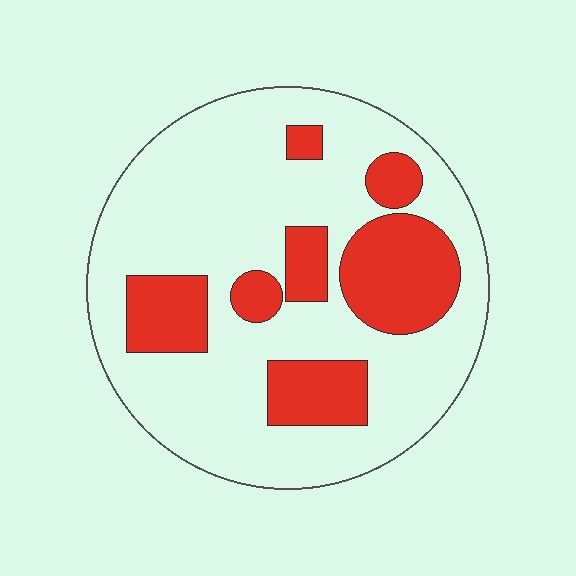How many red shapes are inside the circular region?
7.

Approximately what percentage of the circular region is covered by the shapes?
Approximately 25%.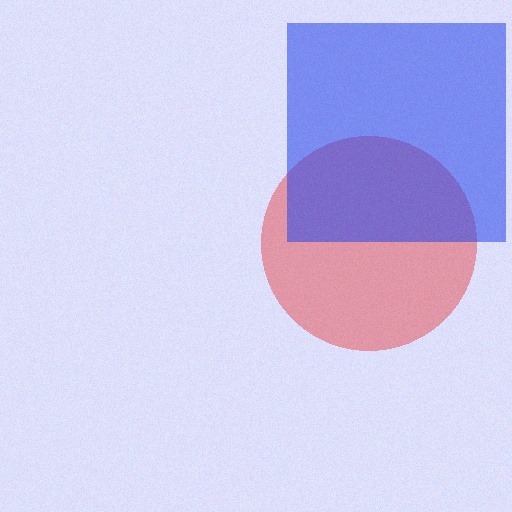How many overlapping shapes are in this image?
There are 2 overlapping shapes in the image.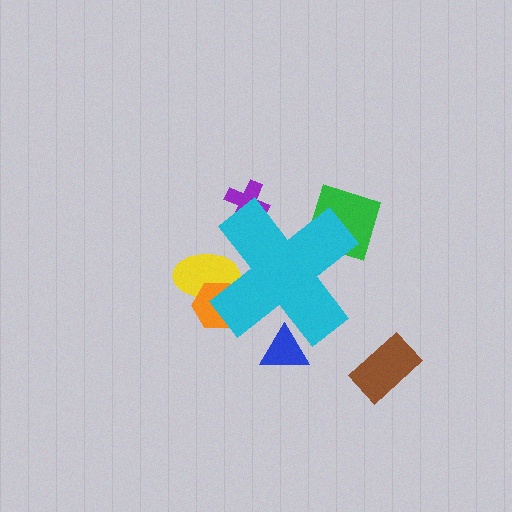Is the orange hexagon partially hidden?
Yes, the orange hexagon is partially hidden behind the cyan cross.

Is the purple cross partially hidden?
Yes, the purple cross is partially hidden behind the cyan cross.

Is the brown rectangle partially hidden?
No, the brown rectangle is fully visible.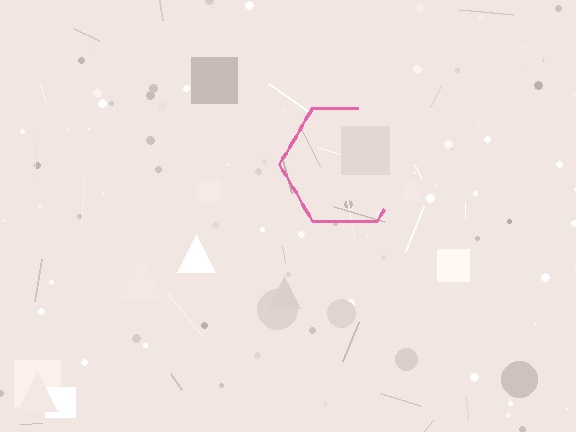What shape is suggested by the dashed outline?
The dashed outline suggests a hexagon.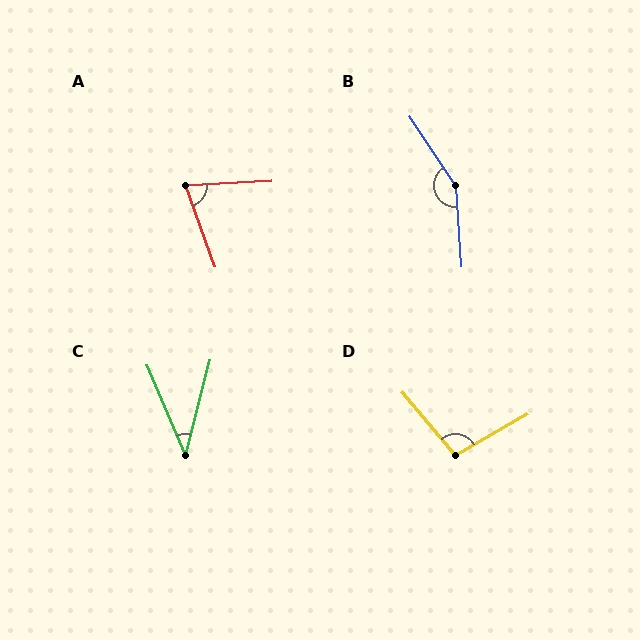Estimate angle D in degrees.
Approximately 100 degrees.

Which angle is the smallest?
C, at approximately 37 degrees.